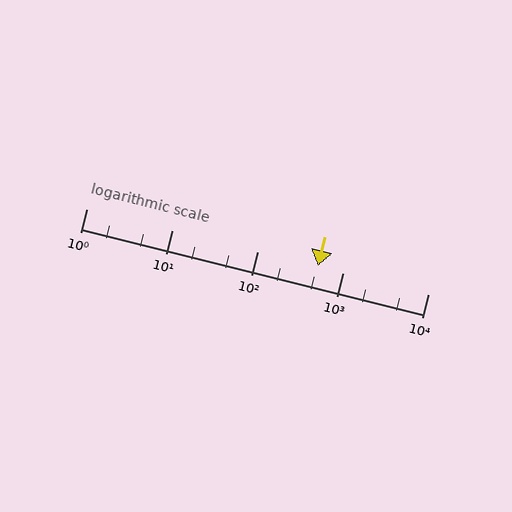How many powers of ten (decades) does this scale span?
The scale spans 4 decades, from 1 to 10000.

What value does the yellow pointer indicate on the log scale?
The pointer indicates approximately 510.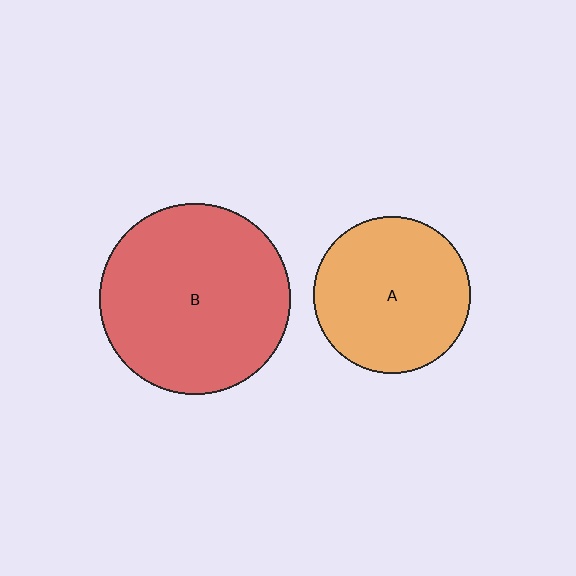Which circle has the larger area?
Circle B (red).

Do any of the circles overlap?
No, none of the circles overlap.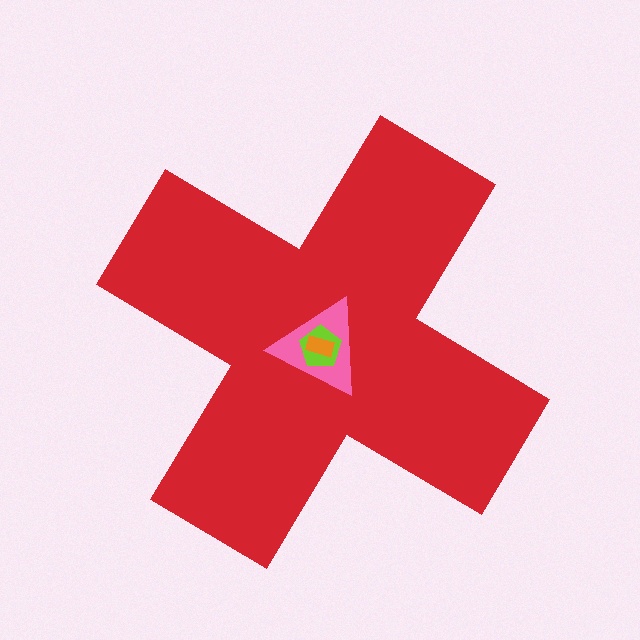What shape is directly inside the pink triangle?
The lime pentagon.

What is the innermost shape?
The orange rectangle.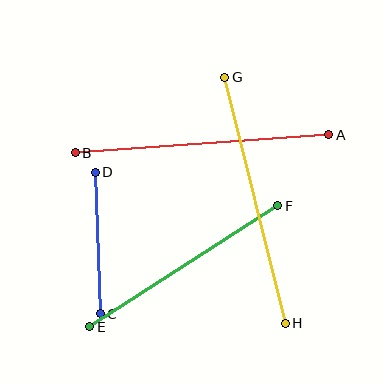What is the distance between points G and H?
The distance is approximately 253 pixels.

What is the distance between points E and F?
The distance is approximately 223 pixels.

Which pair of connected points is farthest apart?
Points A and B are farthest apart.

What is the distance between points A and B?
The distance is approximately 254 pixels.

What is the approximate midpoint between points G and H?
The midpoint is at approximately (255, 200) pixels.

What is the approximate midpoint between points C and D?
The midpoint is at approximately (98, 243) pixels.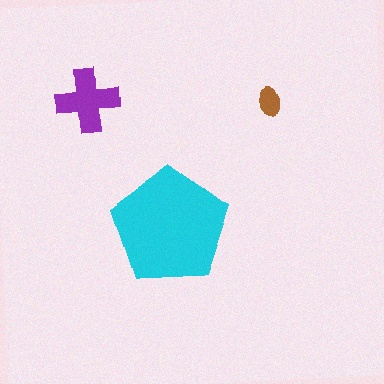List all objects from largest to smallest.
The cyan pentagon, the purple cross, the brown ellipse.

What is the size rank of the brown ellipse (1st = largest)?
3rd.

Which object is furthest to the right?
The brown ellipse is rightmost.